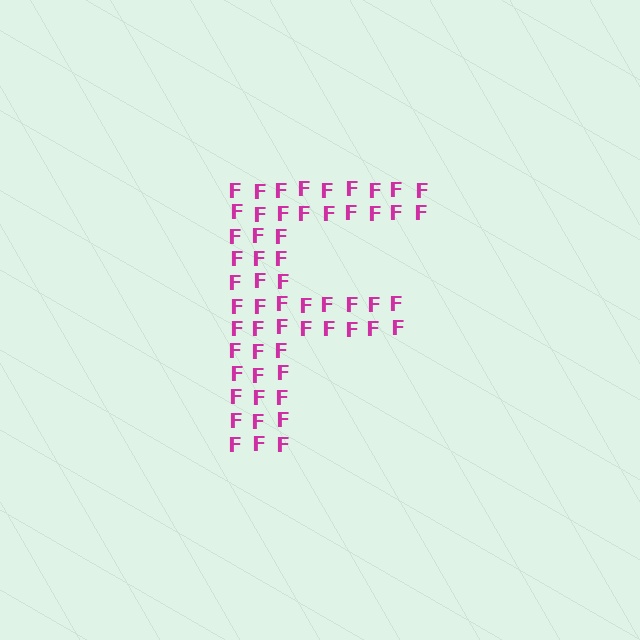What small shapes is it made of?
It is made of small letter F's.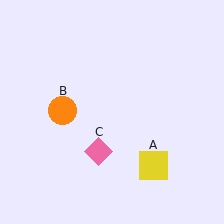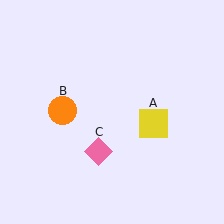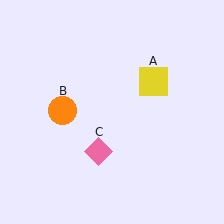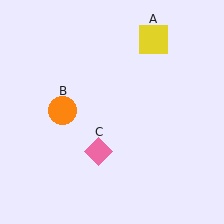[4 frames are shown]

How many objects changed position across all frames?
1 object changed position: yellow square (object A).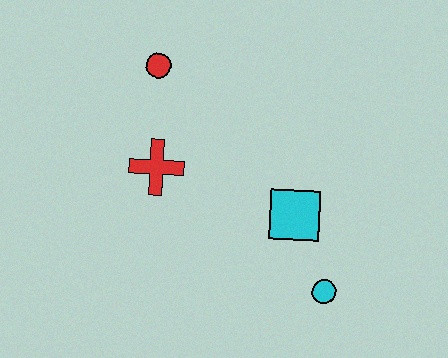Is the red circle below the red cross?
No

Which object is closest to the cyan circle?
The cyan square is closest to the cyan circle.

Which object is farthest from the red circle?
The cyan circle is farthest from the red circle.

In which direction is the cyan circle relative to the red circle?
The cyan circle is below the red circle.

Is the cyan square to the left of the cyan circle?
Yes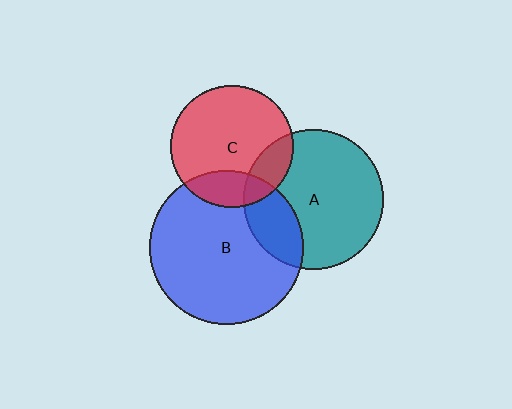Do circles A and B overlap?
Yes.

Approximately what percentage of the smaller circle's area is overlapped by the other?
Approximately 25%.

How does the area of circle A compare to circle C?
Approximately 1.3 times.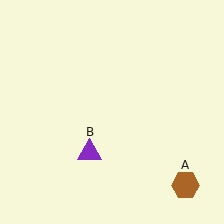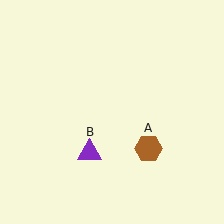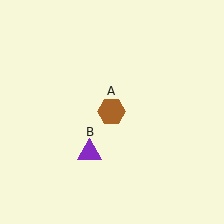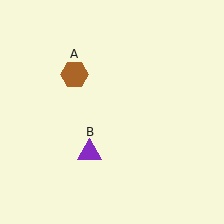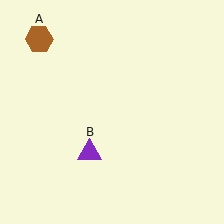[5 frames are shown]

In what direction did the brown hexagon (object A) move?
The brown hexagon (object A) moved up and to the left.